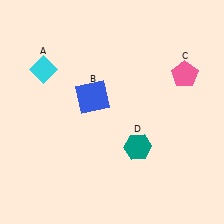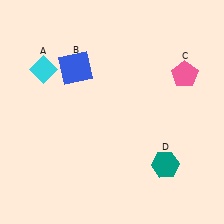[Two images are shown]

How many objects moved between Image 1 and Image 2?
2 objects moved between the two images.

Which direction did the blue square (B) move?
The blue square (B) moved up.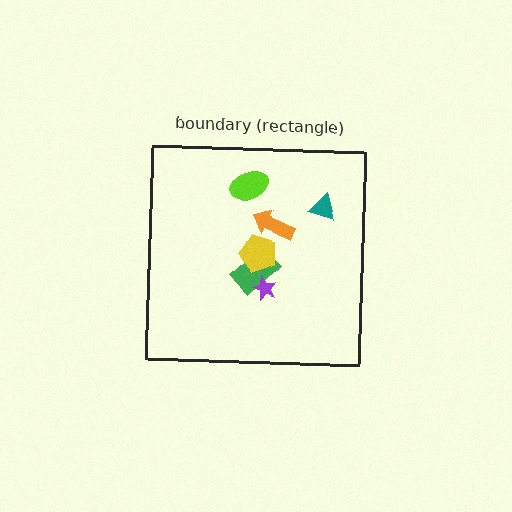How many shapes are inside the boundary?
6 inside, 0 outside.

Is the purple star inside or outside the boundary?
Inside.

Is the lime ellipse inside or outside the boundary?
Inside.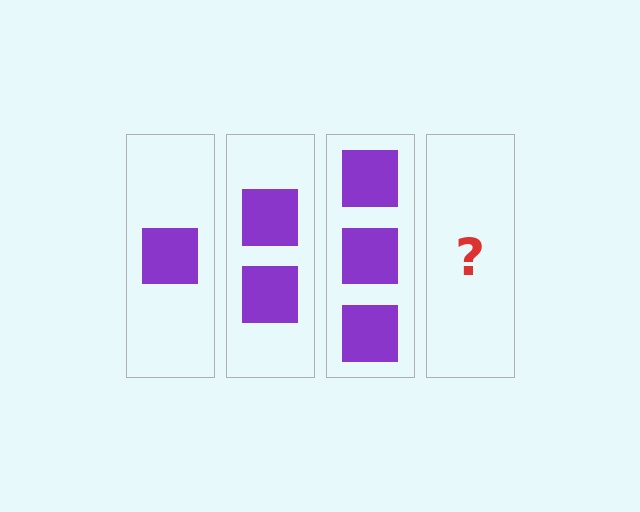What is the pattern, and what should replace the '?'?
The pattern is that each step adds one more square. The '?' should be 4 squares.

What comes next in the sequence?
The next element should be 4 squares.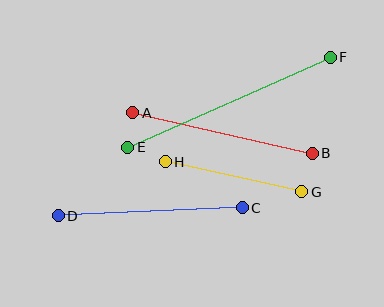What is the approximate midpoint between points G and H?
The midpoint is at approximately (233, 177) pixels.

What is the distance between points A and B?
The distance is approximately 184 pixels.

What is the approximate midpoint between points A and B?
The midpoint is at approximately (222, 133) pixels.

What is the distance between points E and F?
The distance is approximately 222 pixels.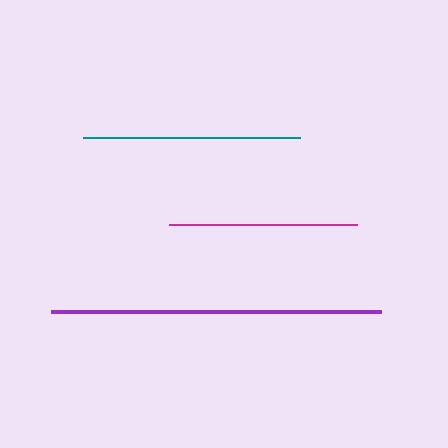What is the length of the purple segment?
The purple segment is approximately 330 pixels long.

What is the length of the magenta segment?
The magenta segment is approximately 188 pixels long.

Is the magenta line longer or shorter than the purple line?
The purple line is longer than the magenta line.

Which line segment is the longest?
The purple line is the longest at approximately 330 pixels.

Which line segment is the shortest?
The magenta line is the shortest at approximately 188 pixels.